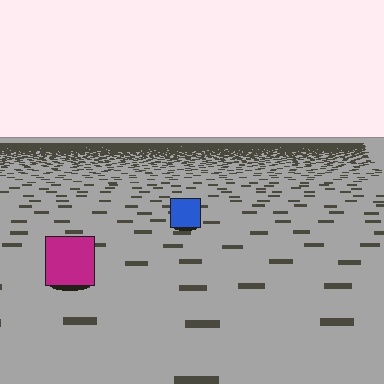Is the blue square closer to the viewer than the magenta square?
No. The magenta square is closer — you can tell from the texture gradient: the ground texture is coarser near it.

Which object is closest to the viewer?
The magenta square is closest. The texture marks near it are larger and more spread out.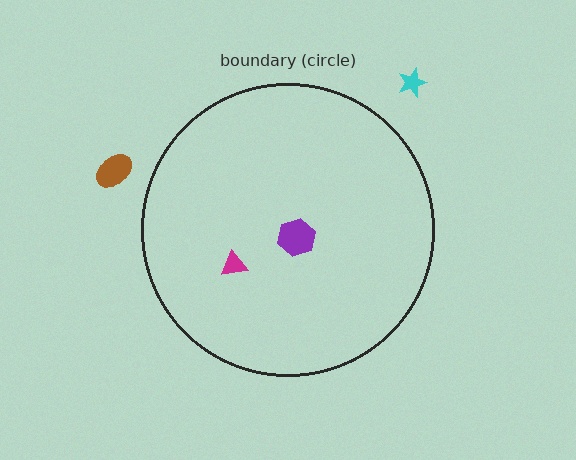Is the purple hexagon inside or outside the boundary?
Inside.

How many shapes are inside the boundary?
2 inside, 2 outside.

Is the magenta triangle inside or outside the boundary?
Inside.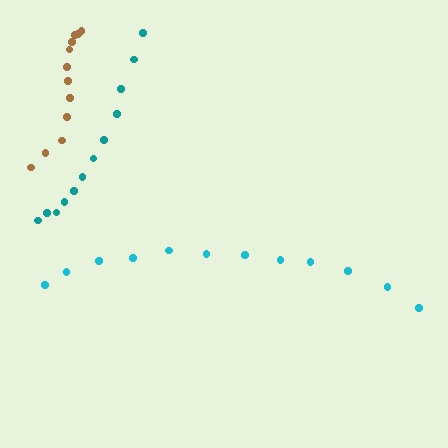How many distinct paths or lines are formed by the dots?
There are 3 distinct paths.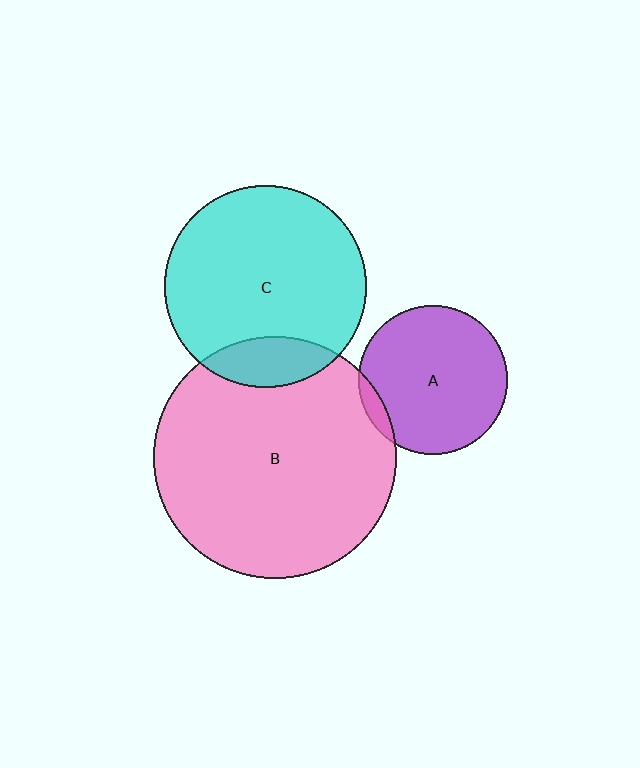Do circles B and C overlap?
Yes.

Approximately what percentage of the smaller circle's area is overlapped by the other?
Approximately 15%.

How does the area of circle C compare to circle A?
Approximately 1.8 times.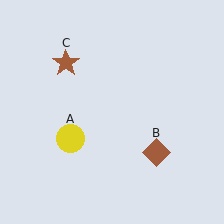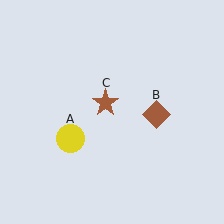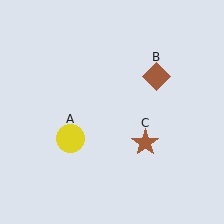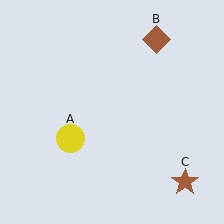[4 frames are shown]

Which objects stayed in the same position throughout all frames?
Yellow circle (object A) remained stationary.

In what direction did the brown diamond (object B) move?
The brown diamond (object B) moved up.